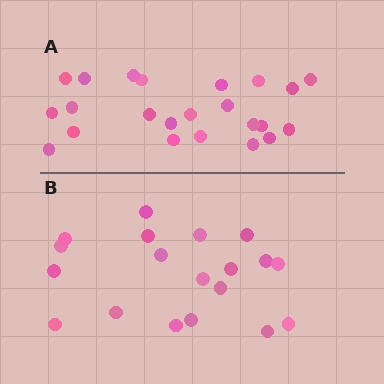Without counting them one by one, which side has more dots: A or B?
Region A (the top region) has more dots.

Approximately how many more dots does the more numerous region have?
Region A has about 4 more dots than region B.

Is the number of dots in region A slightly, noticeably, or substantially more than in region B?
Region A has only slightly more — the two regions are fairly close. The ratio is roughly 1.2 to 1.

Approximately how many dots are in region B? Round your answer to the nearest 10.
About 20 dots. (The exact count is 19, which rounds to 20.)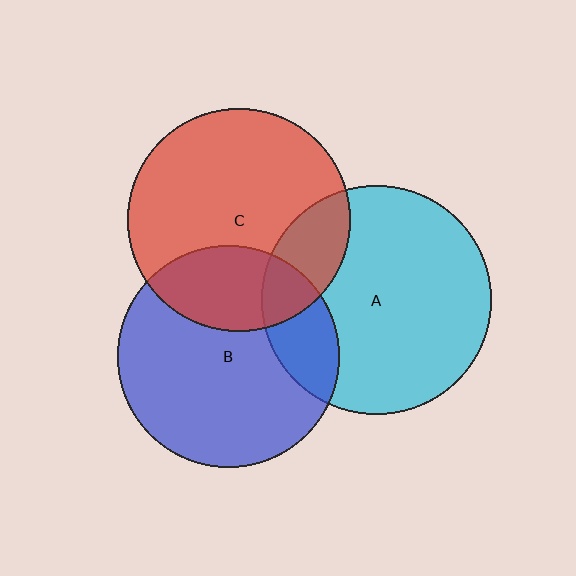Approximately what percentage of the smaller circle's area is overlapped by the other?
Approximately 25%.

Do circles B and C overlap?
Yes.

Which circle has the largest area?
Circle A (cyan).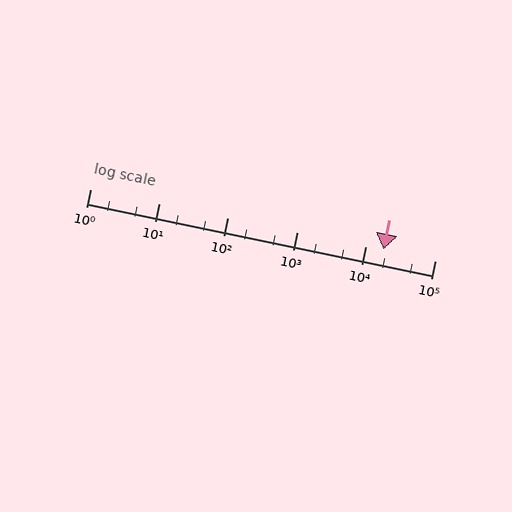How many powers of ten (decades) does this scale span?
The scale spans 5 decades, from 1 to 100000.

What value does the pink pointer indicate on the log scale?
The pointer indicates approximately 18000.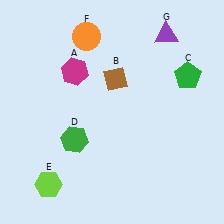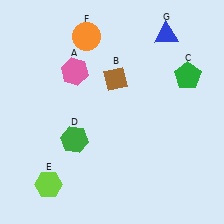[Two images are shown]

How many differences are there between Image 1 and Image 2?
There are 2 differences between the two images.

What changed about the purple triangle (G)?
In Image 1, G is purple. In Image 2, it changed to blue.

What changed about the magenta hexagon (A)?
In Image 1, A is magenta. In Image 2, it changed to pink.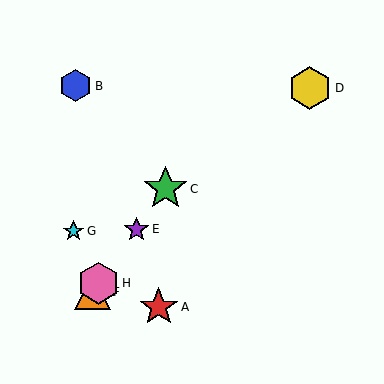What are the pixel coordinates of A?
Object A is at (159, 307).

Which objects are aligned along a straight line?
Objects C, E, F, H are aligned along a straight line.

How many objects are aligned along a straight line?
4 objects (C, E, F, H) are aligned along a straight line.